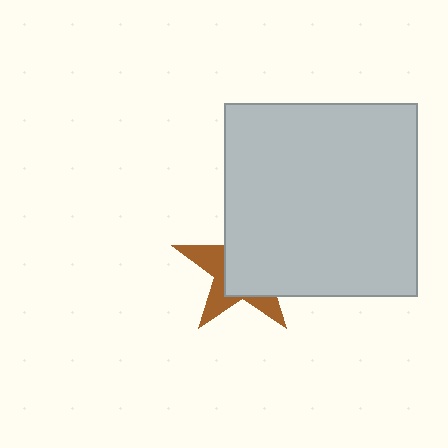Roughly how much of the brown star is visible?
A small part of it is visible (roughly 37%).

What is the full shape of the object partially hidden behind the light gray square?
The partially hidden object is a brown star.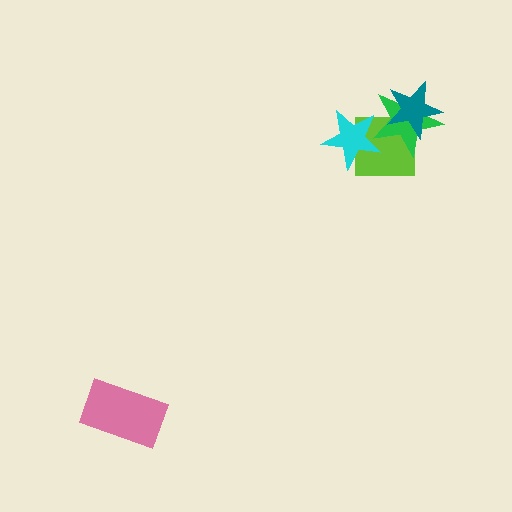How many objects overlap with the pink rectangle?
0 objects overlap with the pink rectangle.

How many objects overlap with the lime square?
3 objects overlap with the lime square.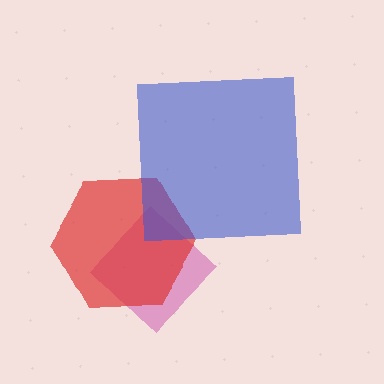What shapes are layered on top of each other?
The layered shapes are: a magenta diamond, a red hexagon, a blue square.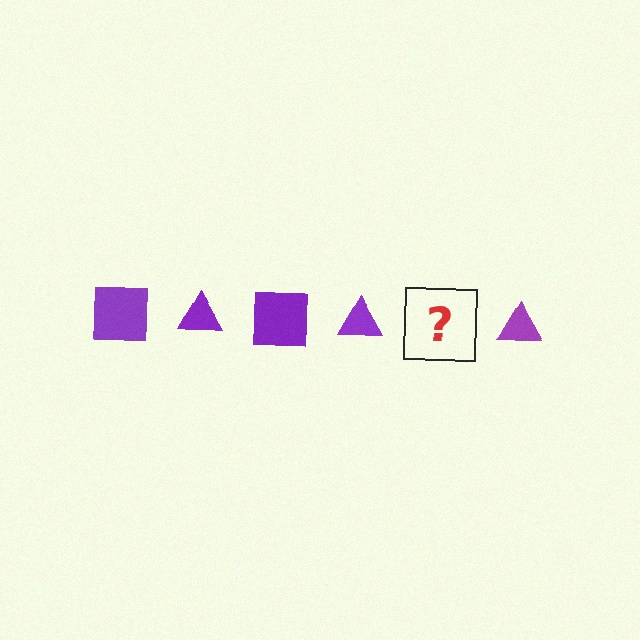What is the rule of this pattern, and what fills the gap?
The rule is that the pattern cycles through square, triangle shapes in purple. The gap should be filled with a purple square.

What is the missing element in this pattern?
The missing element is a purple square.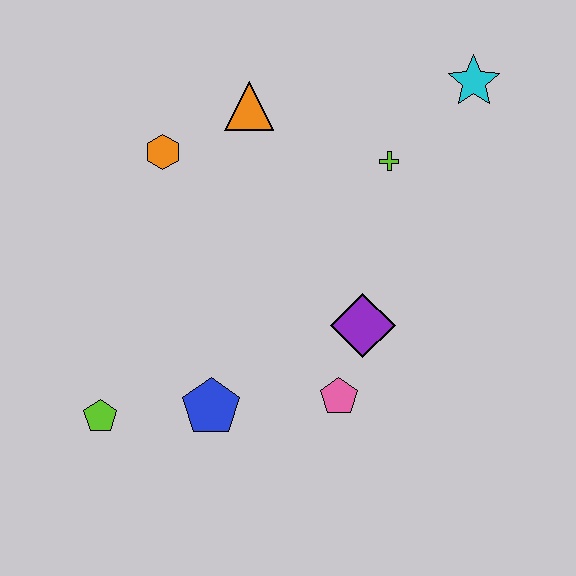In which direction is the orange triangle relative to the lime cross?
The orange triangle is to the left of the lime cross.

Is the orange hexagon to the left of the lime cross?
Yes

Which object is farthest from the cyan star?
The lime pentagon is farthest from the cyan star.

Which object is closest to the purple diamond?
The pink pentagon is closest to the purple diamond.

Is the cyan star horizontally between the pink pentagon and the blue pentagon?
No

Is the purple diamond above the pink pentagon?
Yes